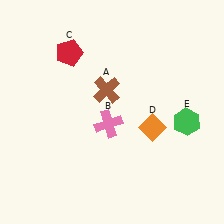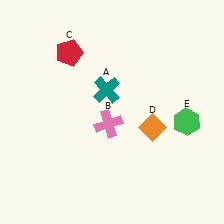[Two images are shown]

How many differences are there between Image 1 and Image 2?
There is 1 difference between the two images.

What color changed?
The cross (A) changed from brown in Image 1 to teal in Image 2.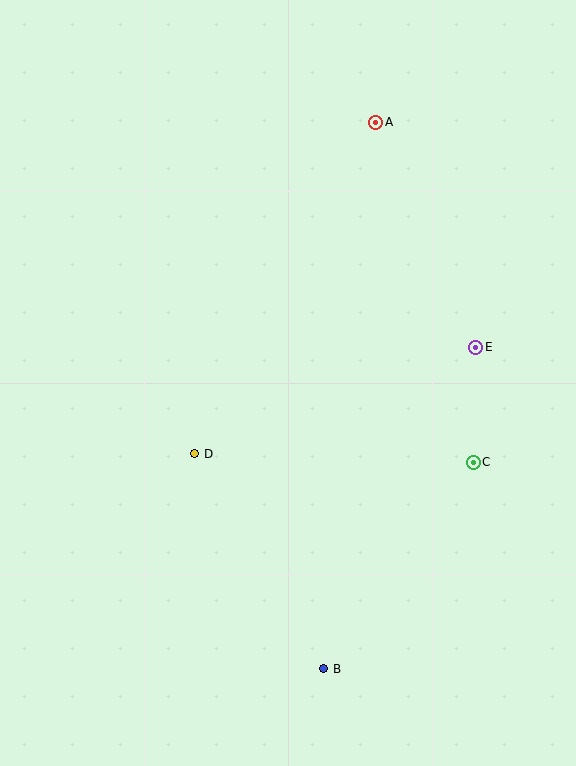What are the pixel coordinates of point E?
Point E is at (476, 347).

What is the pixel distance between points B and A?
The distance between B and A is 549 pixels.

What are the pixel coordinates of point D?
Point D is at (195, 454).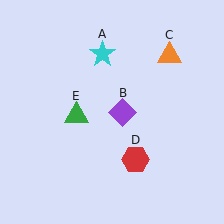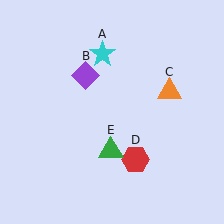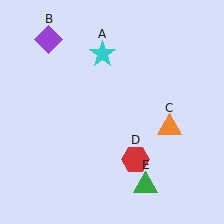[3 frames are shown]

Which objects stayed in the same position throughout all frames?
Cyan star (object A) and red hexagon (object D) remained stationary.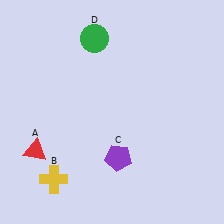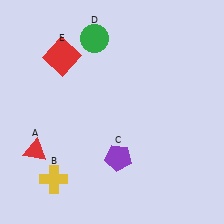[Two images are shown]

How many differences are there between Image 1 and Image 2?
There is 1 difference between the two images.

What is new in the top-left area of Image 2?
A red square (E) was added in the top-left area of Image 2.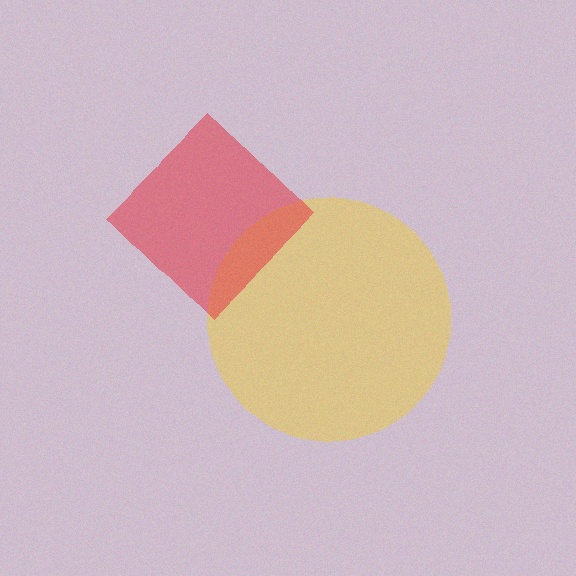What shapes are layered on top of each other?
The layered shapes are: a yellow circle, a red diamond.